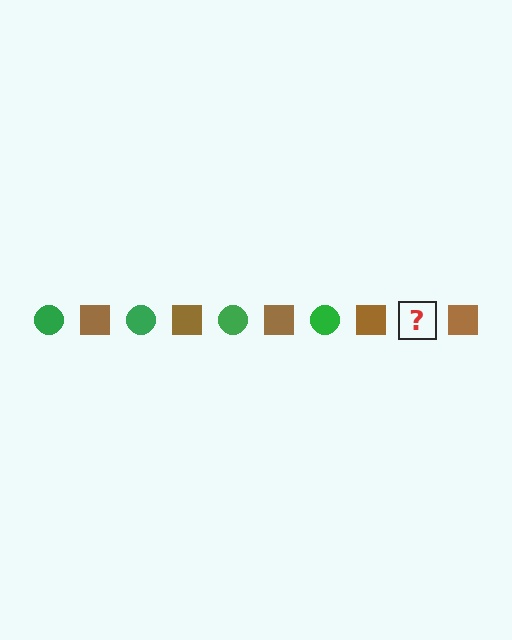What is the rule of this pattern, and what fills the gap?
The rule is that the pattern alternates between green circle and brown square. The gap should be filled with a green circle.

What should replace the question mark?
The question mark should be replaced with a green circle.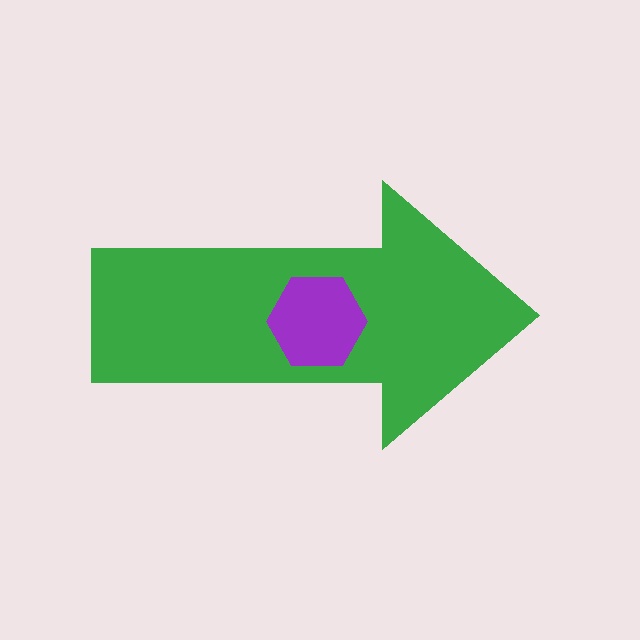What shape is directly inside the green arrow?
The purple hexagon.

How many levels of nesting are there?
2.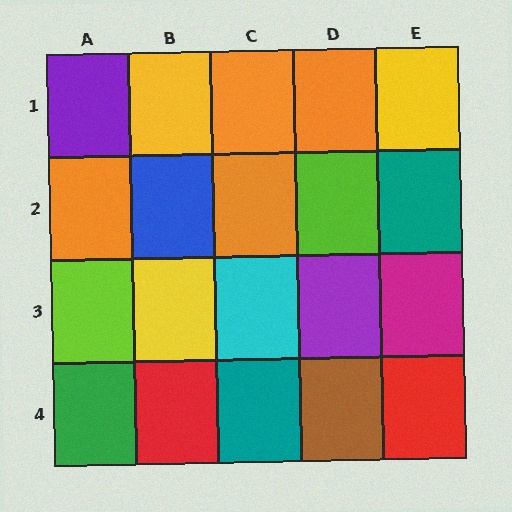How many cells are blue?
1 cell is blue.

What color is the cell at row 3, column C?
Cyan.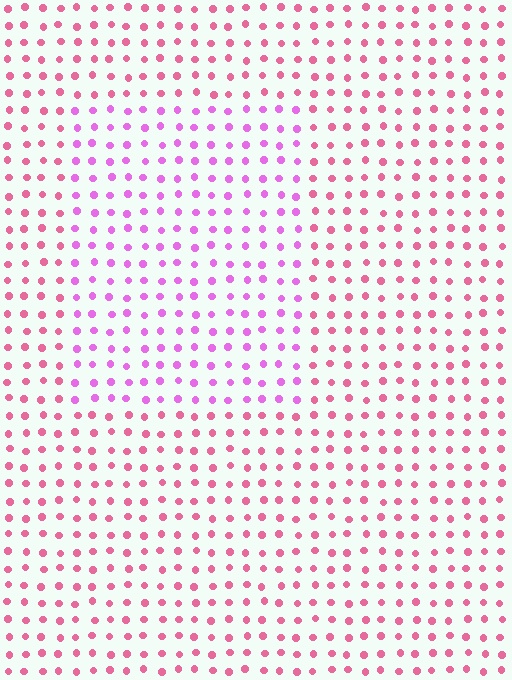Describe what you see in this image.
The image is filled with small pink elements in a uniform arrangement. A rectangle-shaped region is visible where the elements are tinted to a slightly different hue, forming a subtle color boundary.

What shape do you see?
I see a rectangle.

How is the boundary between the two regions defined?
The boundary is defined purely by a slight shift in hue (about 36 degrees). Spacing, size, and orientation are identical on both sides.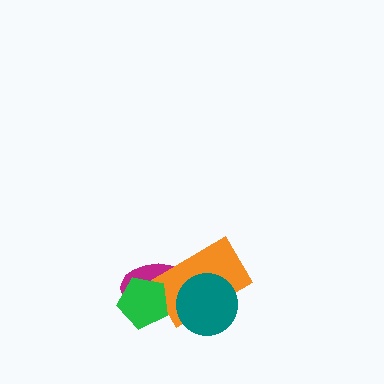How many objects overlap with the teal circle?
2 objects overlap with the teal circle.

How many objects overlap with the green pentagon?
2 objects overlap with the green pentagon.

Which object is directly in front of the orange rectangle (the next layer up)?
The teal circle is directly in front of the orange rectangle.